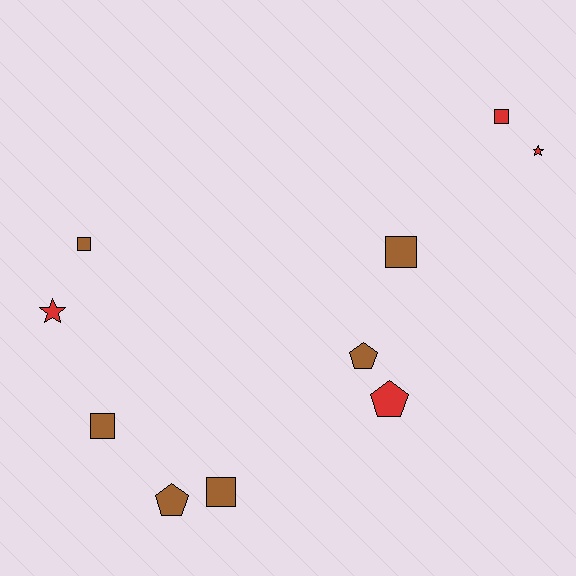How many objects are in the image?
There are 10 objects.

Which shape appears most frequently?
Square, with 5 objects.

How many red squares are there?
There is 1 red square.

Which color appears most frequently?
Brown, with 6 objects.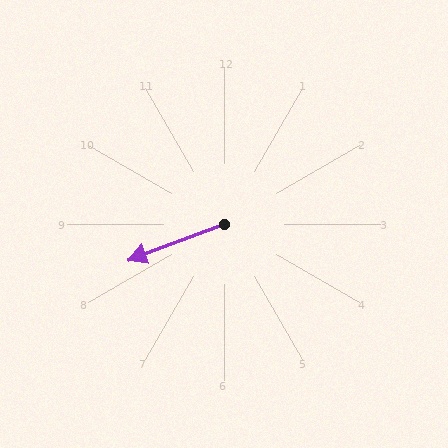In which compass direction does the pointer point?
West.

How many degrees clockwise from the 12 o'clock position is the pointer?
Approximately 249 degrees.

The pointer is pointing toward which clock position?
Roughly 8 o'clock.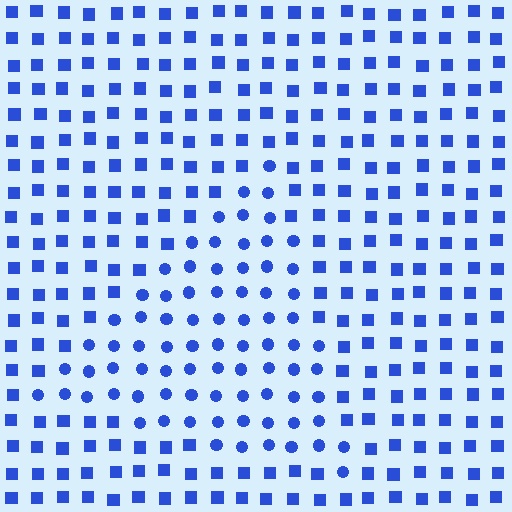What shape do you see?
I see a triangle.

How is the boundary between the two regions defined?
The boundary is defined by a change in element shape: circles inside vs. squares outside. All elements share the same color and spacing.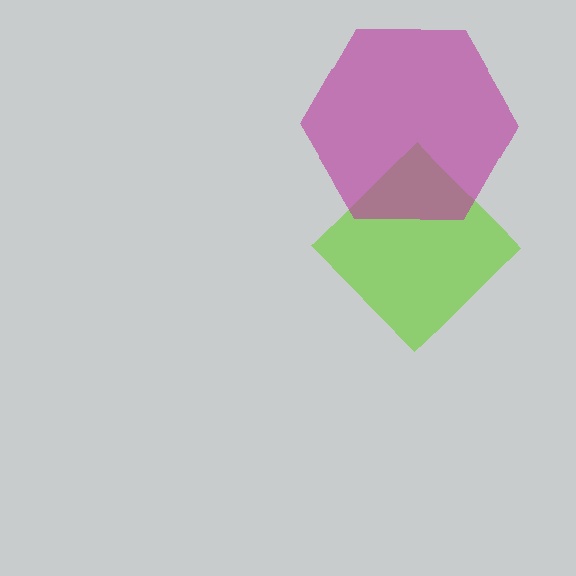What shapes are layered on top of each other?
The layered shapes are: a lime diamond, a magenta hexagon.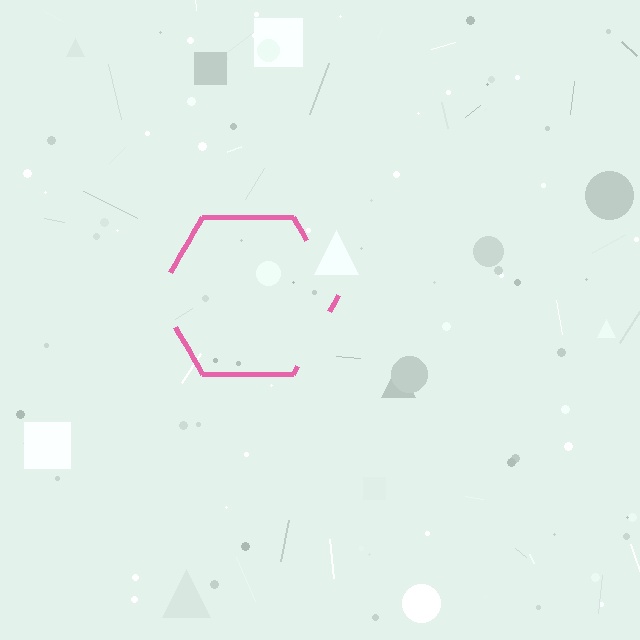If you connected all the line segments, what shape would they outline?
They would outline a hexagon.